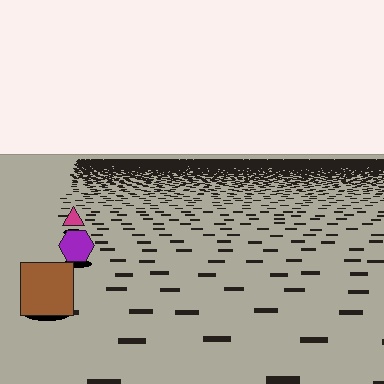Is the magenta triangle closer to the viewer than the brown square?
No. The brown square is closer — you can tell from the texture gradient: the ground texture is coarser near it.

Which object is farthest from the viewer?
The magenta triangle is farthest from the viewer. It appears smaller and the ground texture around it is denser.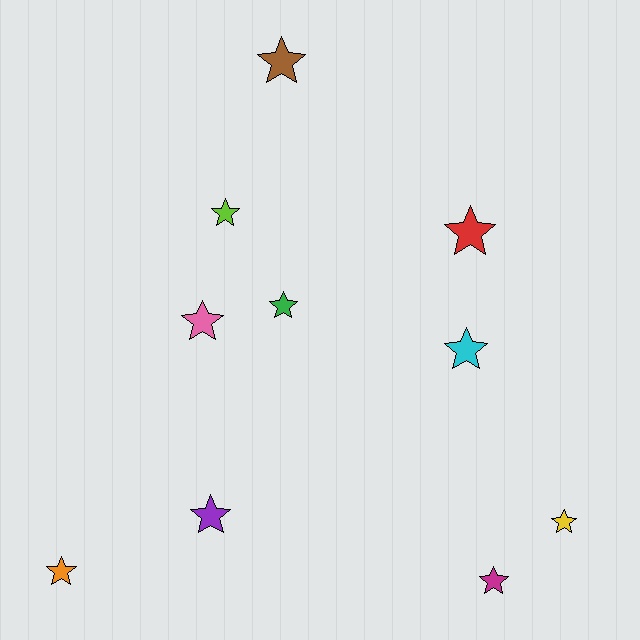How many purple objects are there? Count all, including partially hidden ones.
There is 1 purple object.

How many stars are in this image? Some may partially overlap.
There are 10 stars.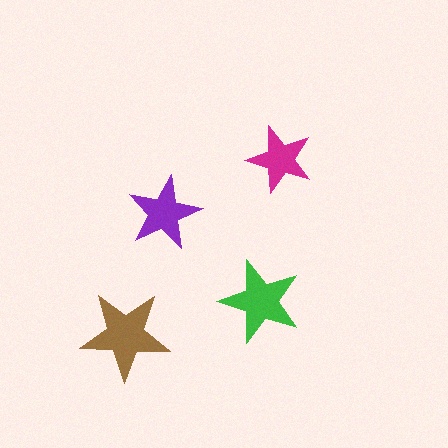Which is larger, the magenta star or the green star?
The green one.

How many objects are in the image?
There are 4 objects in the image.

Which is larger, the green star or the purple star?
The green one.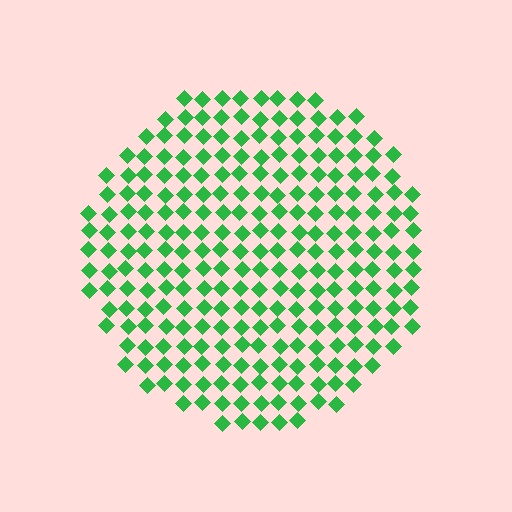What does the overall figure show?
The overall figure shows a circle.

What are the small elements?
The small elements are diamonds.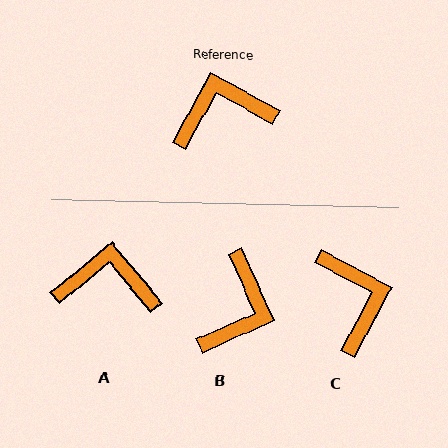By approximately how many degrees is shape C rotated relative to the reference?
Approximately 89 degrees clockwise.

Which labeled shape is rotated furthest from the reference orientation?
B, about 127 degrees away.